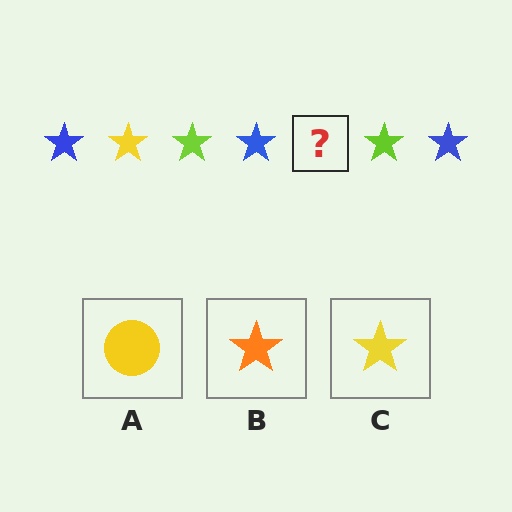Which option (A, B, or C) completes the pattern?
C.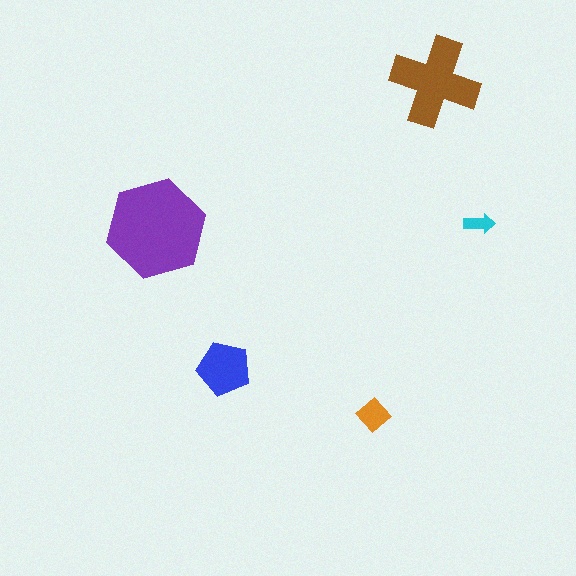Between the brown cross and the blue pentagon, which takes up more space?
The brown cross.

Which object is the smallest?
The cyan arrow.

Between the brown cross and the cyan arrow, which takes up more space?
The brown cross.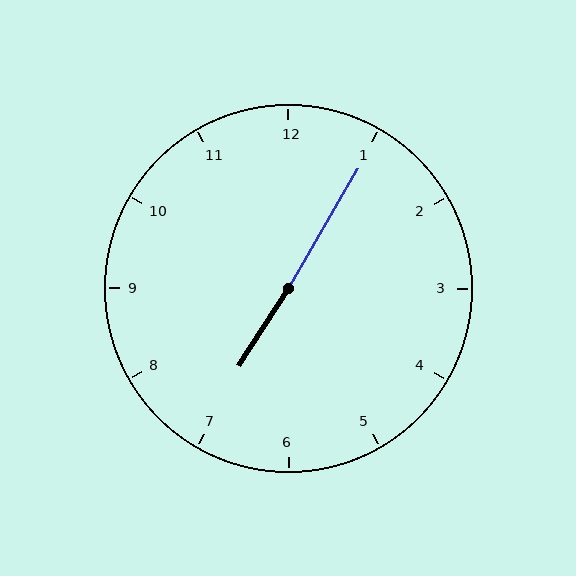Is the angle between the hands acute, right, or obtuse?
It is obtuse.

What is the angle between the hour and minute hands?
Approximately 178 degrees.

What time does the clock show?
7:05.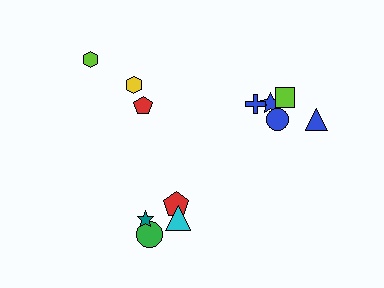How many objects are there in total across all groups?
There are 12 objects.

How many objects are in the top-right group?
There are 5 objects.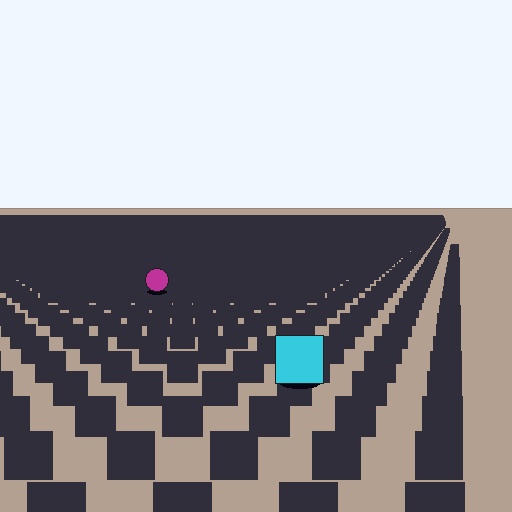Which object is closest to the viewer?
The cyan square is closest. The texture marks near it are larger and more spread out.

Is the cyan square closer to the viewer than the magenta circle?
Yes. The cyan square is closer — you can tell from the texture gradient: the ground texture is coarser near it.